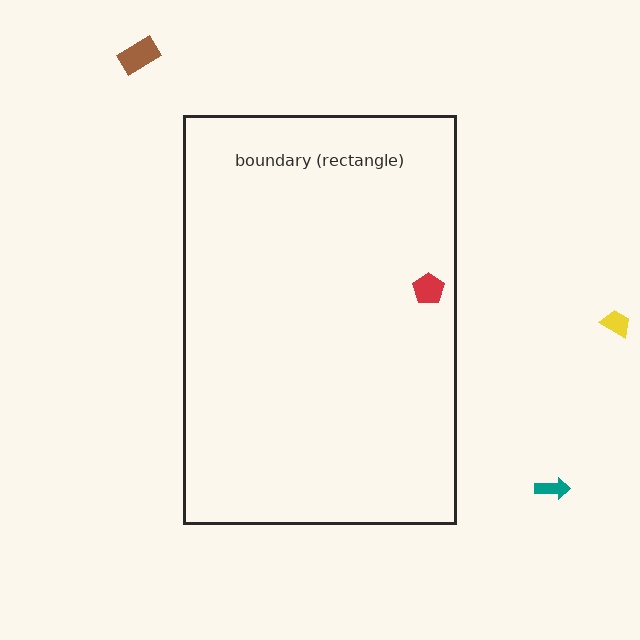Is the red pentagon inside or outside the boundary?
Inside.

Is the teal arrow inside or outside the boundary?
Outside.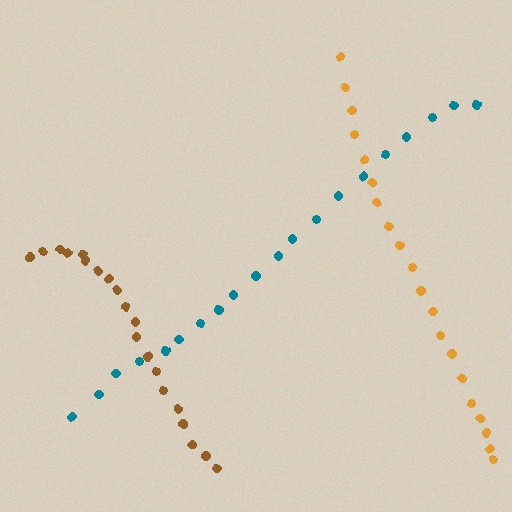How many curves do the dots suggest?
There are 3 distinct paths.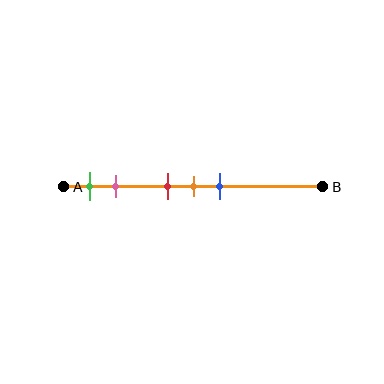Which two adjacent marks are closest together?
The red and orange marks are the closest adjacent pair.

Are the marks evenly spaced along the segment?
No, the marks are not evenly spaced.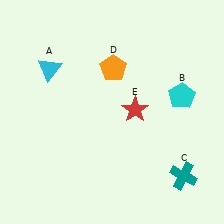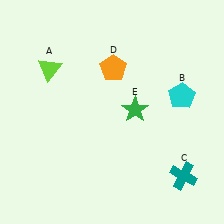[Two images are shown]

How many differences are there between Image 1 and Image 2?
There are 2 differences between the two images.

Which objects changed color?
A changed from cyan to lime. E changed from red to green.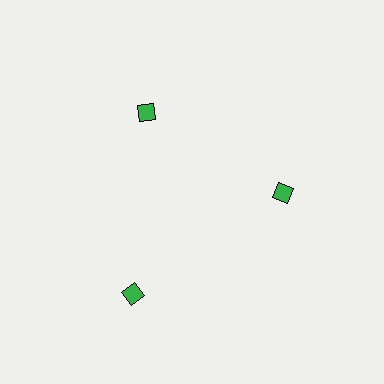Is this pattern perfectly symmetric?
No. The 3 green diamonds are arranged in a ring, but one element near the 7 o'clock position is pushed outward from the center, breaking the 3-fold rotational symmetry.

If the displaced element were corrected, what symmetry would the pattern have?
It would have 3-fold rotational symmetry — the pattern would map onto itself every 120 degrees.